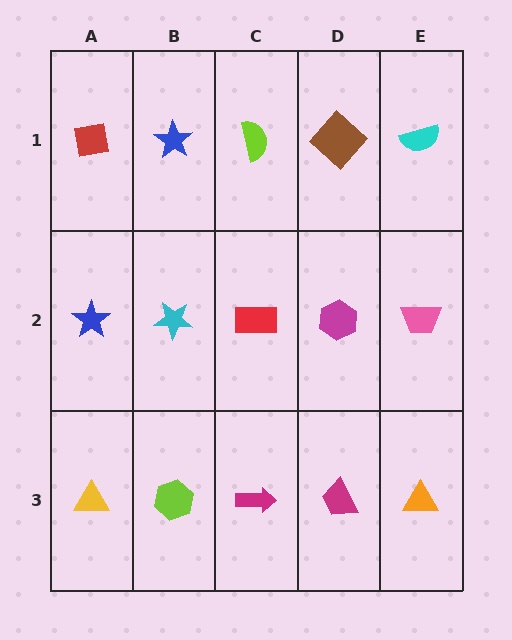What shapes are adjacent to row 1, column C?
A red rectangle (row 2, column C), a blue star (row 1, column B), a brown diamond (row 1, column D).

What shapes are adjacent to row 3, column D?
A magenta hexagon (row 2, column D), a magenta arrow (row 3, column C), an orange triangle (row 3, column E).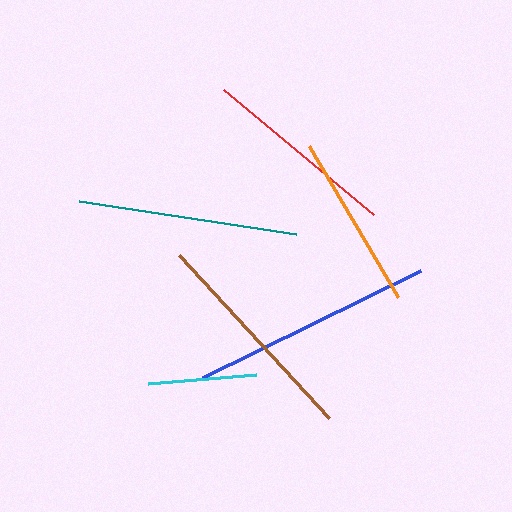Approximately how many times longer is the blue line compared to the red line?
The blue line is approximately 1.2 times the length of the red line.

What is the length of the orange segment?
The orange segment is approximately 176 pixels long.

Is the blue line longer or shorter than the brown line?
The blue line is longer than the brown line.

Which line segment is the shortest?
The cyan line is the shortest at approximately 108 pixels.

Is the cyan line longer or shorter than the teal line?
The teal line is longer than the cyan line.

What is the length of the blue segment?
The blue segment is approximately 243 pixels long.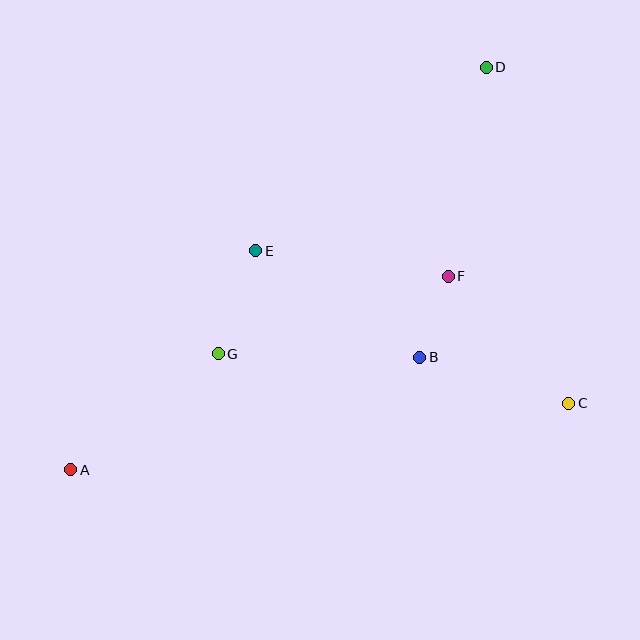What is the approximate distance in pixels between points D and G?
The distance between D and G is approximately 392 pixels.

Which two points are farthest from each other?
Points A and D are farthest from each other.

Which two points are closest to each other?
Points B and F are closest to each other.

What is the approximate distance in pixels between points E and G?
The distance between E and G is approximately 110 pixels.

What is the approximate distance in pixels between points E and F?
The distance between E and F is approximately 194 pixels.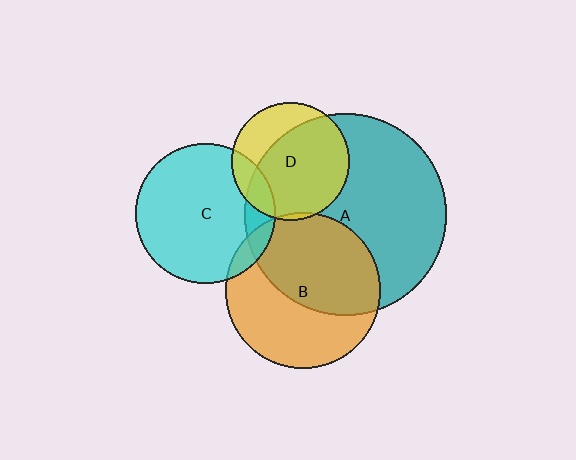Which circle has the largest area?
Circle A (teal).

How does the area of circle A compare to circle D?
Approximately 2.9 times.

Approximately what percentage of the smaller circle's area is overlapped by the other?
Approximately 70%.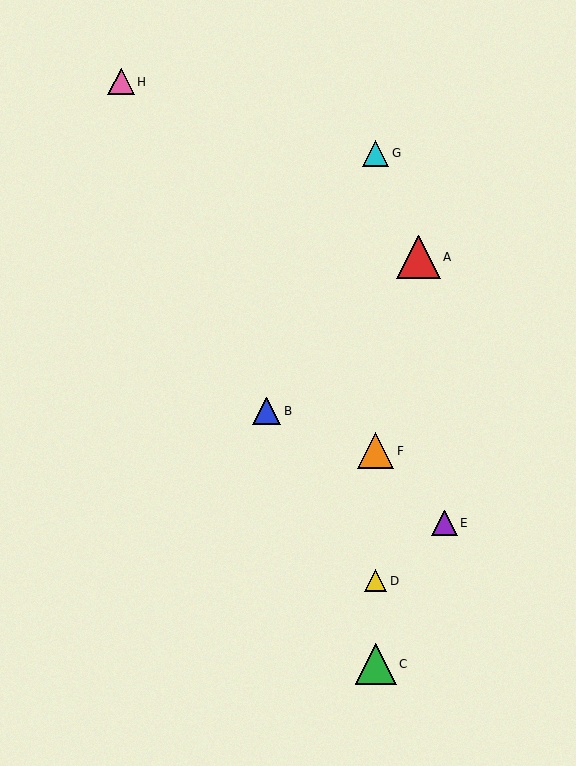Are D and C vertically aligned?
Yes, both are at x≈376.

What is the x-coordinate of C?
Object C is at x≈376.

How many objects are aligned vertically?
4 objects (C, D, F, G) are aligned vertically.